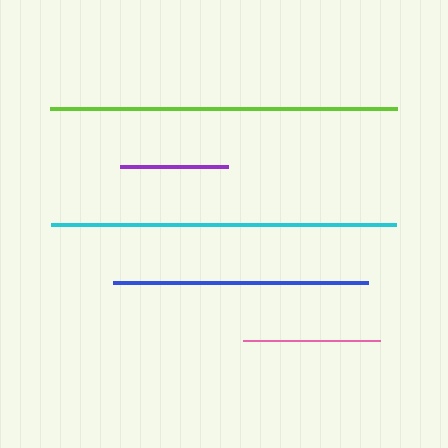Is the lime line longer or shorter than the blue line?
The lime line is longer than the blue line.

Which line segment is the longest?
The lime line is the longest at approximately 347 pixels.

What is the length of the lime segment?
The lime segment is approximately 347 pixels long.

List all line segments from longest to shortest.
From longest to shortest: lime, cyan, blue, pink, purple.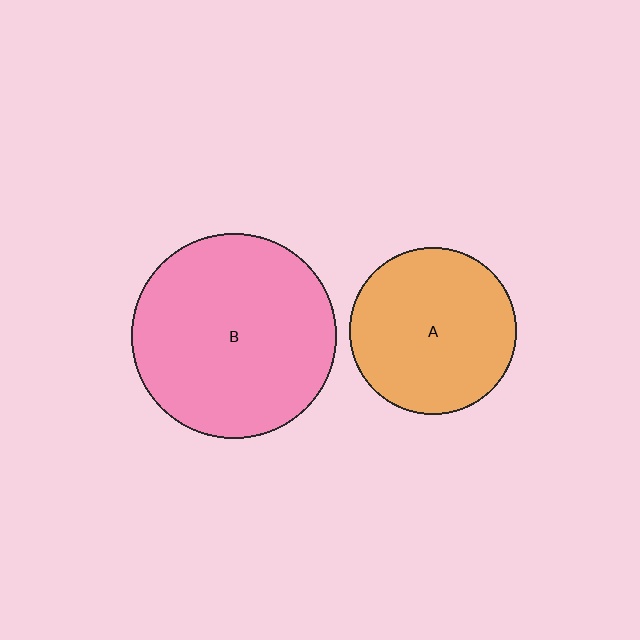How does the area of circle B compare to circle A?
Approximately 1.5 times.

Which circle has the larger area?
Circle B (pink).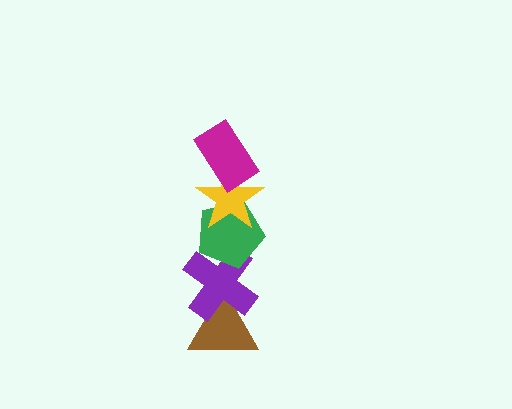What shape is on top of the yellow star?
The magenta rectangle is on top of the yellow star.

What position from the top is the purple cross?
The purple cross is 4th from the top.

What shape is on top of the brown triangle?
The purple cross is on top of the brown triangle.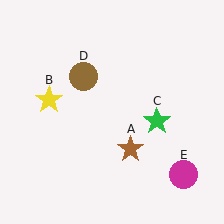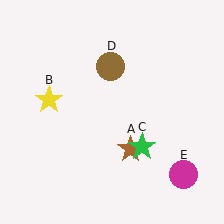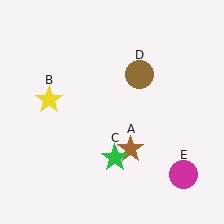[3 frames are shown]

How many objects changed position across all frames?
2 objects changed position: green star (object C), brown circle (object D).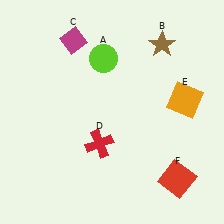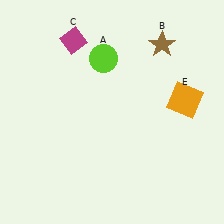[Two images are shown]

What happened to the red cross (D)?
The red cross (D) was removed in Image 2. It was in the bottom-left area of Image 1.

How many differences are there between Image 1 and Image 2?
There are 2 differences between the two images.